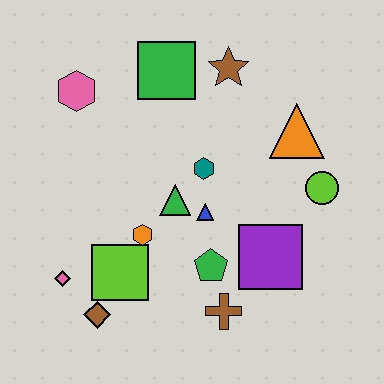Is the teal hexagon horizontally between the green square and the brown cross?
Yes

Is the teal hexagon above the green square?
No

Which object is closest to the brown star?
The green square is closest to the brown star.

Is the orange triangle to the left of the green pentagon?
No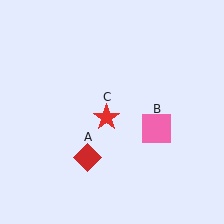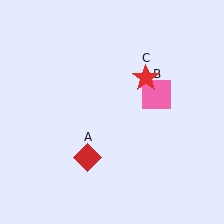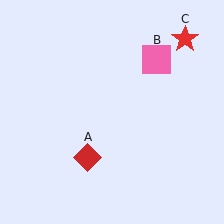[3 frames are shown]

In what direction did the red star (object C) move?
The red star (object C) moved up and to the right.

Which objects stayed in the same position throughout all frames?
Red diamond (object A) remained stationary.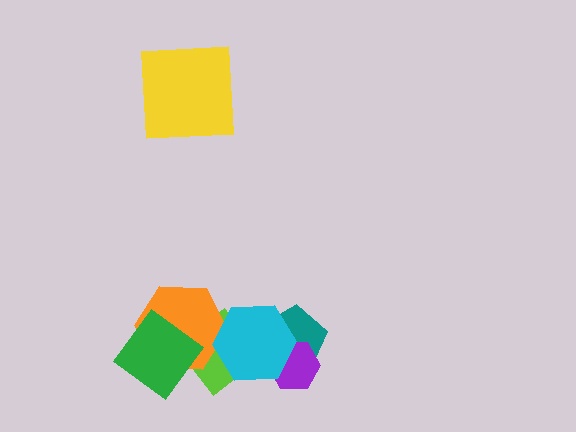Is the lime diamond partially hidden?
Yes, it is partially covered by another shape.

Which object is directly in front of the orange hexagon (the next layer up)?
The green diamond is directly in front of the orange hexagon.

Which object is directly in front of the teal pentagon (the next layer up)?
The purple hexagon is directly in front of the teal pentagon.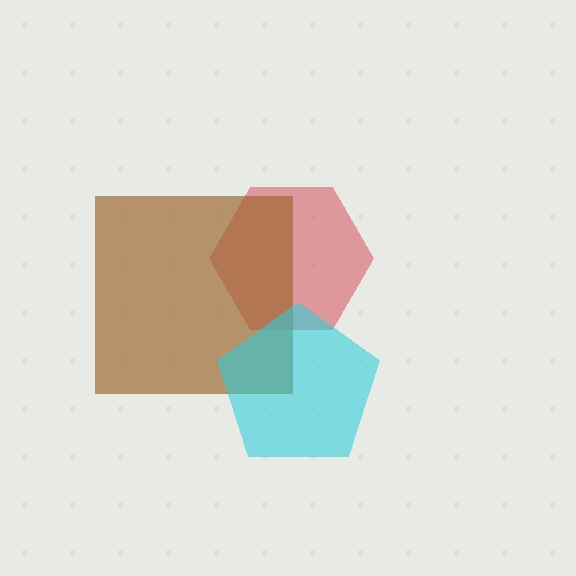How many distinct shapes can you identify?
There are 3 distinct shapes: a red hexagon, a brown square, a cyan pentagon.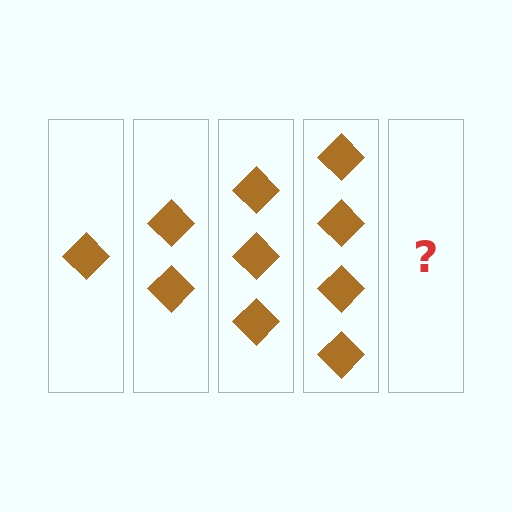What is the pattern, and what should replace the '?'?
The pattern is that each step adds one more diamond. The '?' should be 5 diamonds.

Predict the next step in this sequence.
The next step is 5 diamonds.